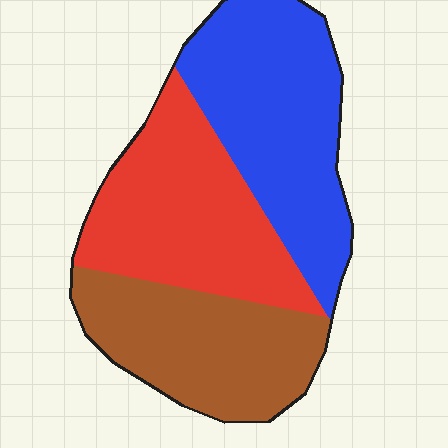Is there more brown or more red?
Red.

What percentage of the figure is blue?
Blue takes up about three eighths (3/8) of the figure.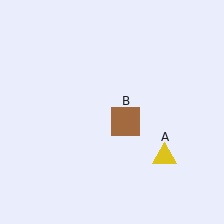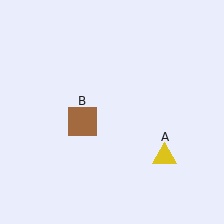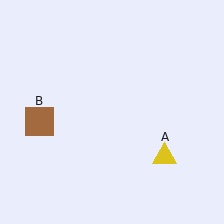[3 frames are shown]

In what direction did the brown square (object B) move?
The brown square (object B) moved left.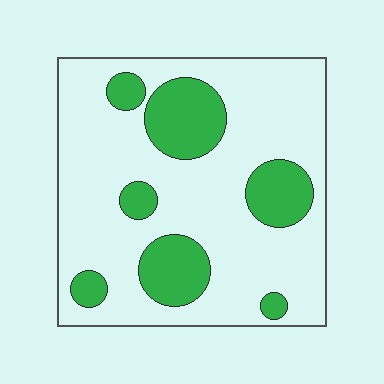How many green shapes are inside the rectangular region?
7.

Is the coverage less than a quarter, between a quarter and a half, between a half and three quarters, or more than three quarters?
Less than a quarter.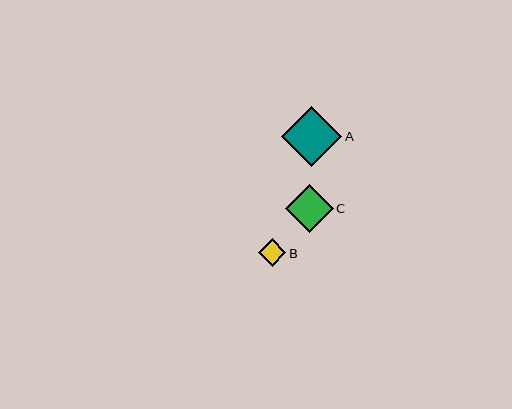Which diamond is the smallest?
Diamond B is the smallest with a size of approximately 27 pixels.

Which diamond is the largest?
Diamond A is the largest with a size of approximately 60 pixels.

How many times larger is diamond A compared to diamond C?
Diamond A is approximately 1.3 times the size of diamond C.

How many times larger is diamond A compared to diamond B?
Diamond A is approximately 2.2 times the size of diamond B.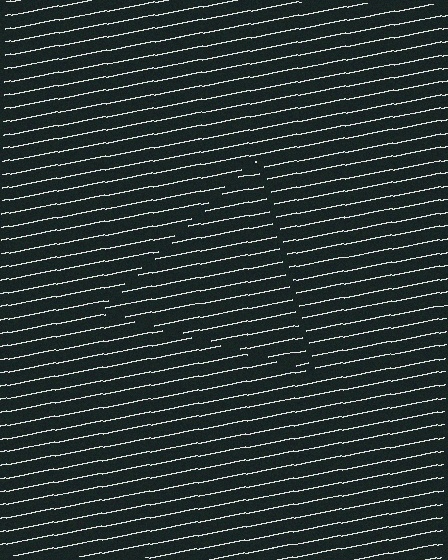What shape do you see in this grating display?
An illusory triangle. The interior of the shape contains the same grating, shifted by half a period — the contour is defined by the phase discontinuity where line-ends from the inner and outer gratings abut.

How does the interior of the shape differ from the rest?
The interior of the shape contains the same grating, shifted by half a period — the contour is defined by the phase discontinuity where line-ends from the inner and outer gratings abut.